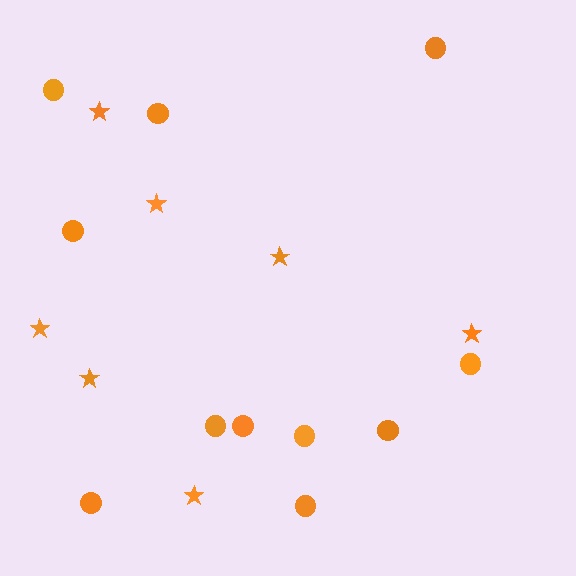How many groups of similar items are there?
There are 2 groups: one group of circles (11) and one group of stars (7).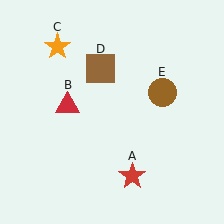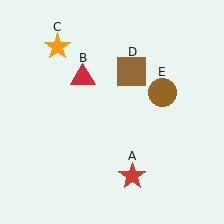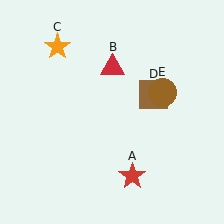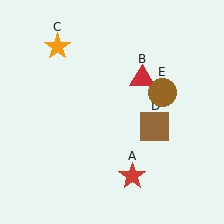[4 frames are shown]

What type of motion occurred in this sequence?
The red triangle (object B), brown square (object D) rotated clockwise around the center of the scene.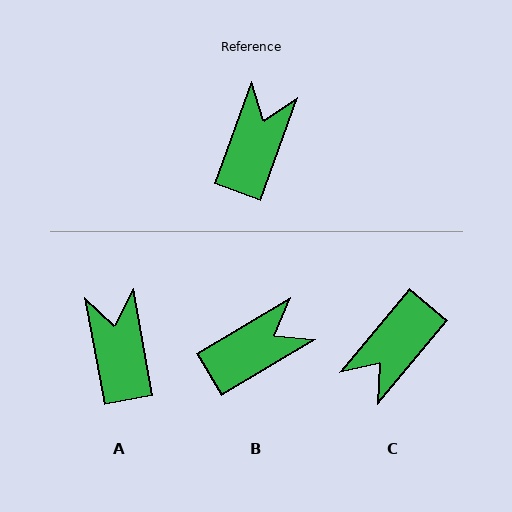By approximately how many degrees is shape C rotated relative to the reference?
Approximately 160 degrees counter-clockwise.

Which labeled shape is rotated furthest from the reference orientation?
C, about 160 degrees away.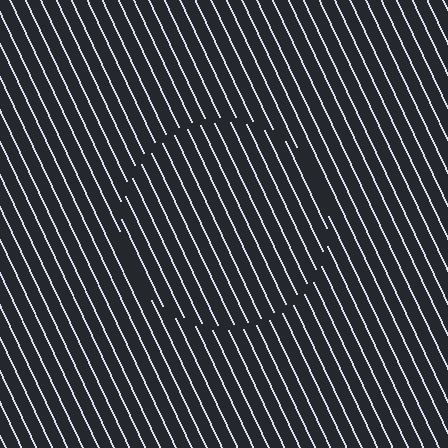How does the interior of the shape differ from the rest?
The interior of the shape contains the same grating, shifted by half a period — the contour is defined by the phase discontinuity where line-ends from the inner and outer gratings abut.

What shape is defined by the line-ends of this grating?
An illusory circle. The interior of the shape contains the same grating, shifted by half a period — the contour is defined by the phase discontinuity where line-ends from the inner and outer gratings abut.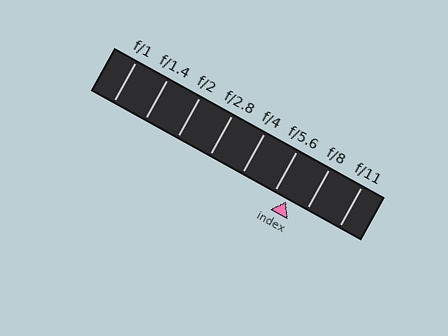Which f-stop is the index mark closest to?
The index mark is closest to f/5.6.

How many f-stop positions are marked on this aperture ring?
There are 8 f-stop positions marked.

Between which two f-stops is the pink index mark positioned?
The index mark is between f/5.6 and f/8.